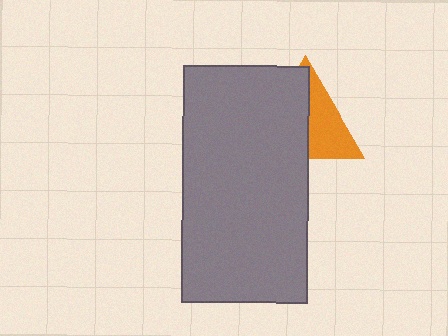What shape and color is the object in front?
The object in front is a gray rectangle.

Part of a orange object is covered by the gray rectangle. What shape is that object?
It is a triangle.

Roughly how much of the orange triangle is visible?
A small part of it is visible (roughly 44%).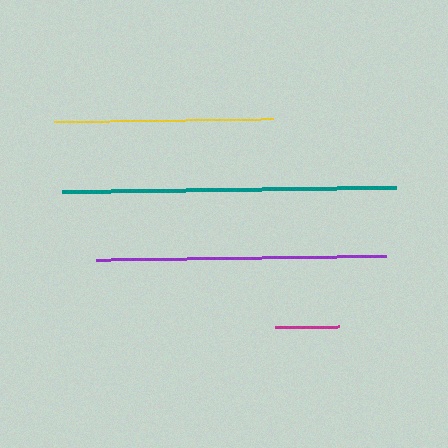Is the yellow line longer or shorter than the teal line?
The teal line is longer than the yellow line.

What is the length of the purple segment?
The purple segment is approximately 289 pixels long.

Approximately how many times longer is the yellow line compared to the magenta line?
The yellow line is approximately 3.4 times the length of the magenta line.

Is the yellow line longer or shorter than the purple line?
The purple line is longer than the yellow line.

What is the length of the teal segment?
The teal segment is approximately 334 pixels long.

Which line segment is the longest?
The teal line is the longest at approximately 334 pixels.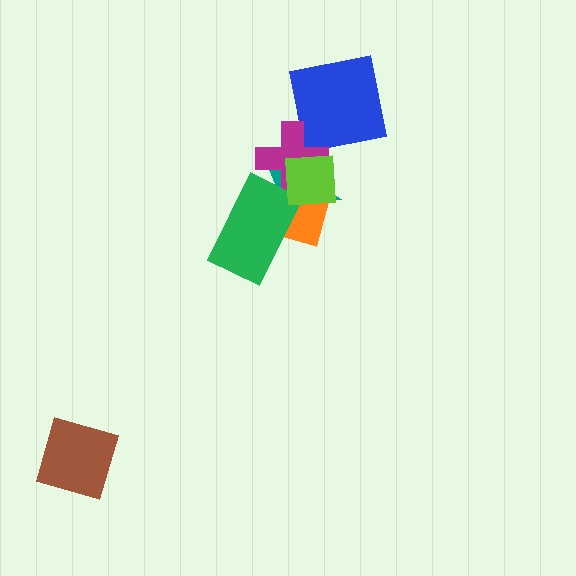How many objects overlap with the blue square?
0 objects overlap with the blue square.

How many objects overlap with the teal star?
4 objects overlap with the teal star.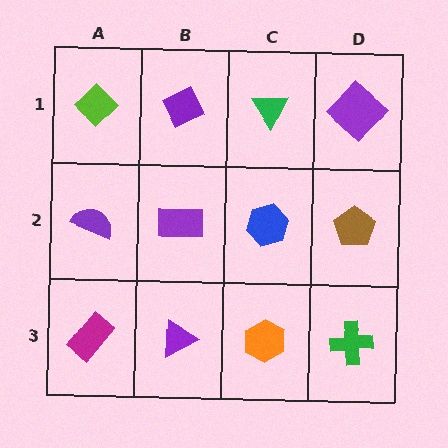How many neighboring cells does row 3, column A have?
2.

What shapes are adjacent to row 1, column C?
A blue hexagon (row 2, column C), a purple diamond (row 1, column B), a purple diamond (row 1, column D).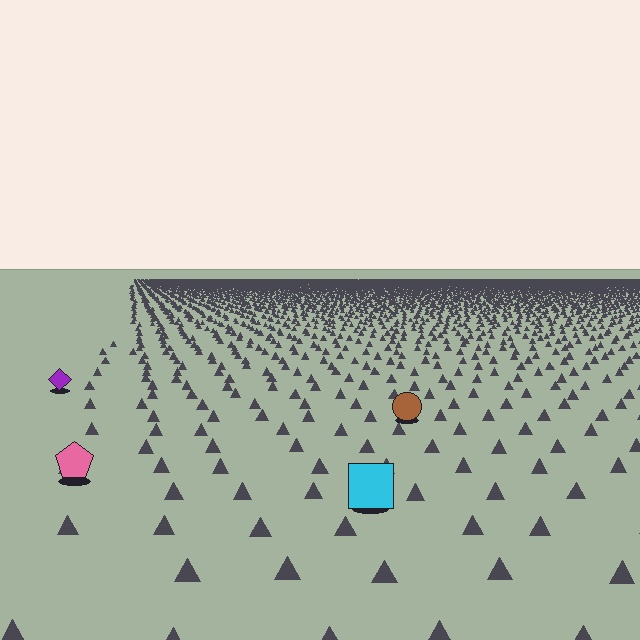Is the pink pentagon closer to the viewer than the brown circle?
Yes. The pink pentagon is closer — you can tell from the texture gradient: the ground texture is coarser near it.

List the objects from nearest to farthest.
From nearest to farthest: the cyan square, the pink pentagon, the brown circle, the purple diamond.